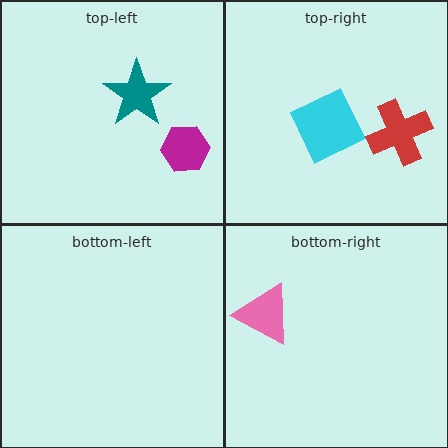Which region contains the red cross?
The top-right region.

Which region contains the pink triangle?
The bottom-right region.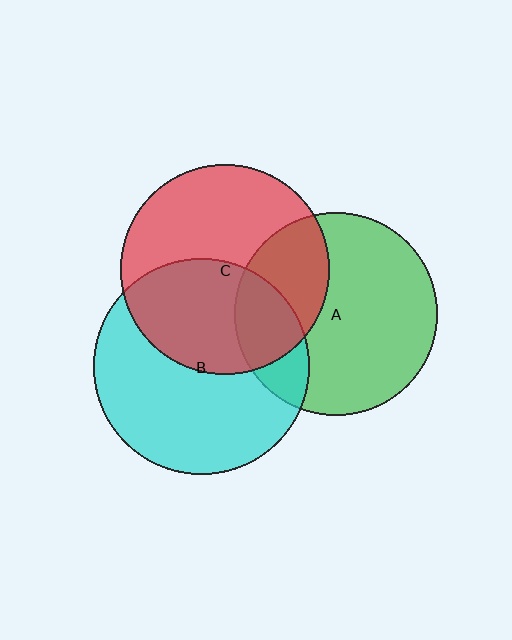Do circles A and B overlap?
Yes.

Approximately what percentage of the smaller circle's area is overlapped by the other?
Approximately 20%.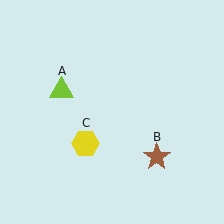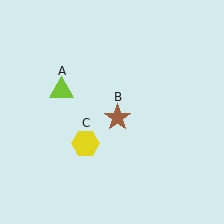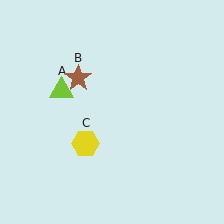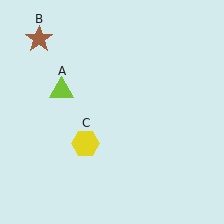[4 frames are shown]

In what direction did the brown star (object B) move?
The brown star (object B) moved up and to the left.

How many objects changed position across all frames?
1 object changed position: brown star (object B).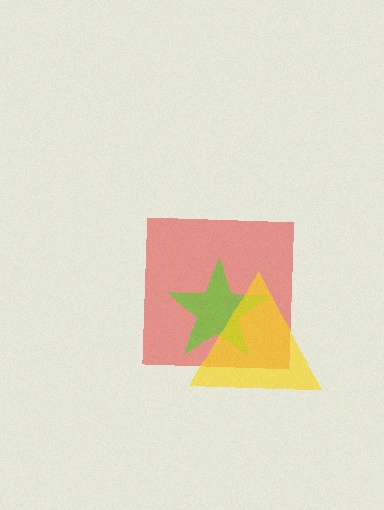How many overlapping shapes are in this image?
There are 3 overlapping shapes in the image.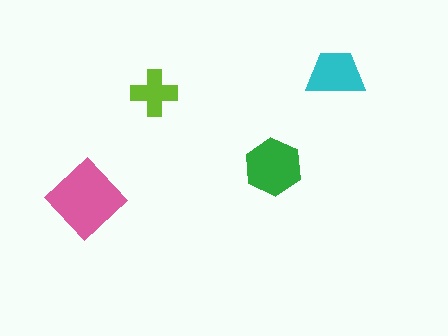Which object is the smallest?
The lime cross.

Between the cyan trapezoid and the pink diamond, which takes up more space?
The pink diamond.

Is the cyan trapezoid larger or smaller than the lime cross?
Larger.